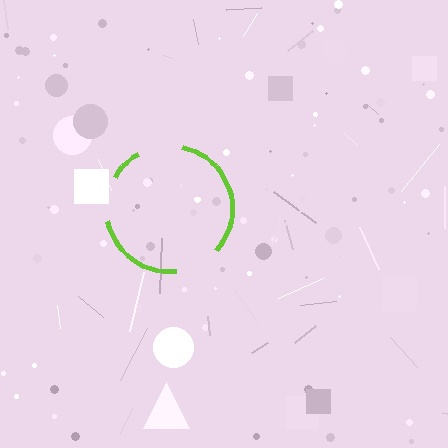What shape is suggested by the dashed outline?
The dashed outline suggests a circle.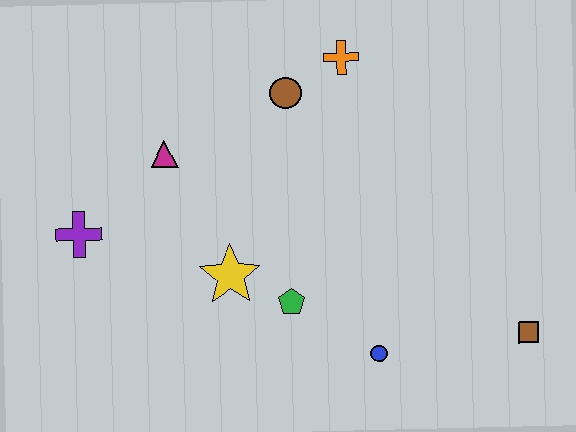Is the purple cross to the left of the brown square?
Yes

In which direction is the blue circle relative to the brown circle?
The blue circle is below the brown circle.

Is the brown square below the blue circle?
No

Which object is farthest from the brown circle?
The brown square is farthest from the brown circle.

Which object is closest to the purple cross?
The magenta triangle is closest to the purple cross.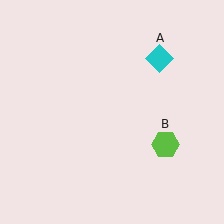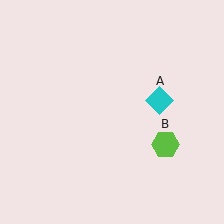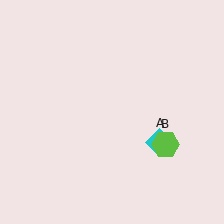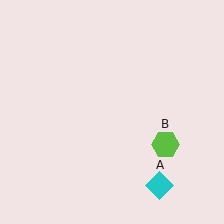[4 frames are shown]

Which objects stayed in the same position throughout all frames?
Lime hexagon (object B) remained stationary.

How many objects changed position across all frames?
1 object changed position: cyan diamond (object A).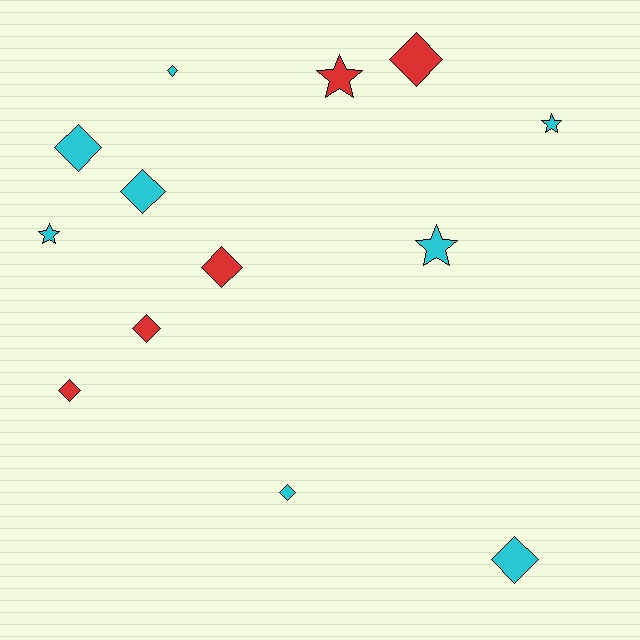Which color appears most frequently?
Cyan, with 8 objects.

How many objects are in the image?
There are 13 objects.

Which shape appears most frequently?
Diamond, with 9 objects.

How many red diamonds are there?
There are 4 red diamonds.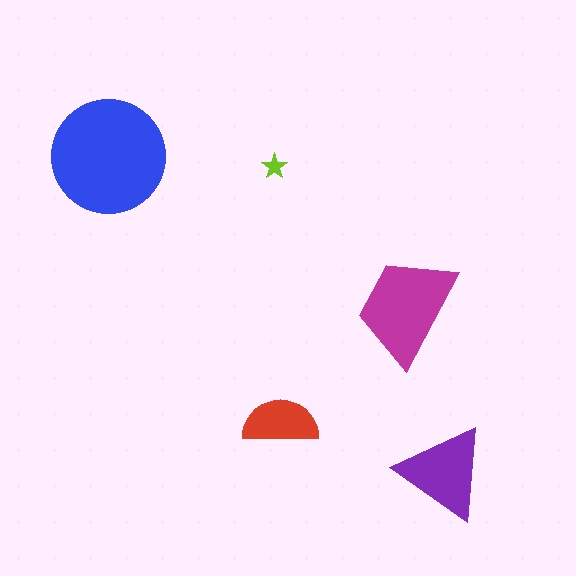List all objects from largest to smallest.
The blue circle, the magenta trapezoid, the purple triangle, the red semicircle, the lime star.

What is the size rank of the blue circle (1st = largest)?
1st.